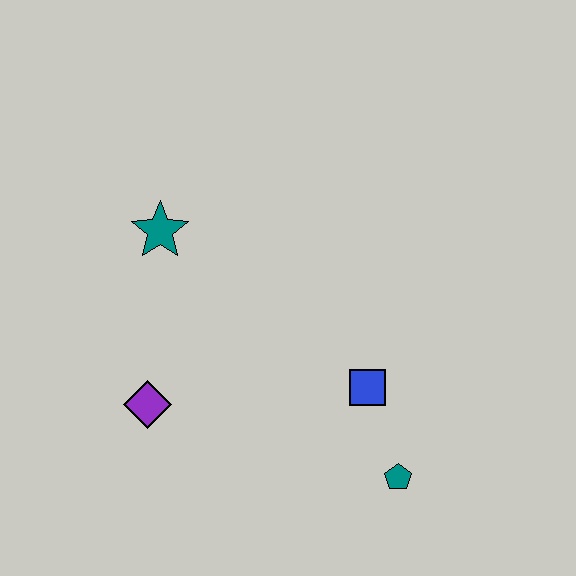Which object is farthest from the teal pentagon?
The teal star is farthest from the teal pentagon.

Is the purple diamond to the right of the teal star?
No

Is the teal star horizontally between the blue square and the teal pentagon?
No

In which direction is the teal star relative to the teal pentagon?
The teal star is above the teal pentagon.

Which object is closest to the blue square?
The teal pentagon is closest to the blue square.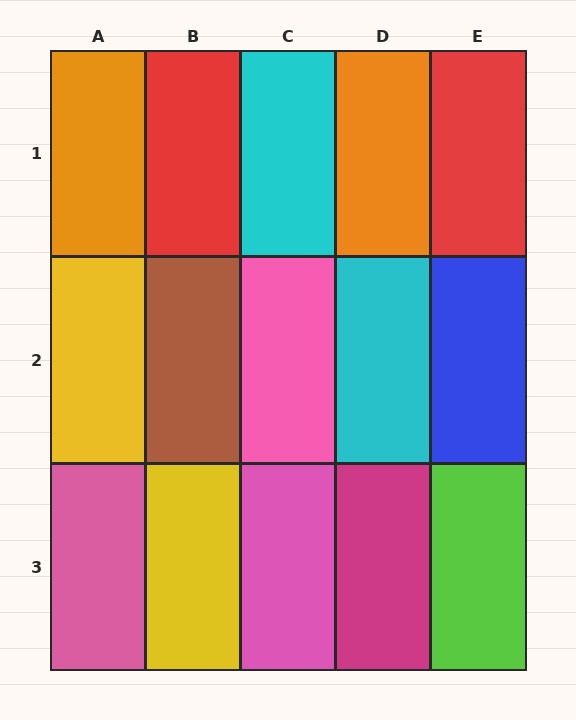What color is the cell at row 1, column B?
Red.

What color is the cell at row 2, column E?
Blue.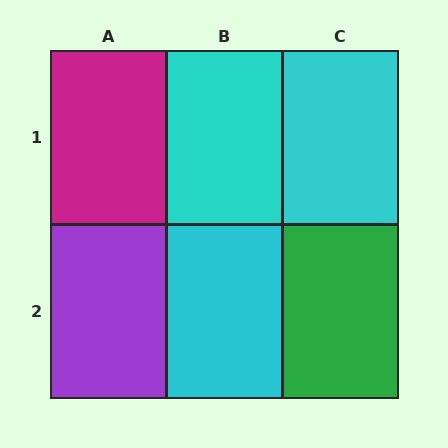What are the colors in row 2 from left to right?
Purple, cyan, green.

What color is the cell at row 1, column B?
Cyan.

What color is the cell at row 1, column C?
Cyan.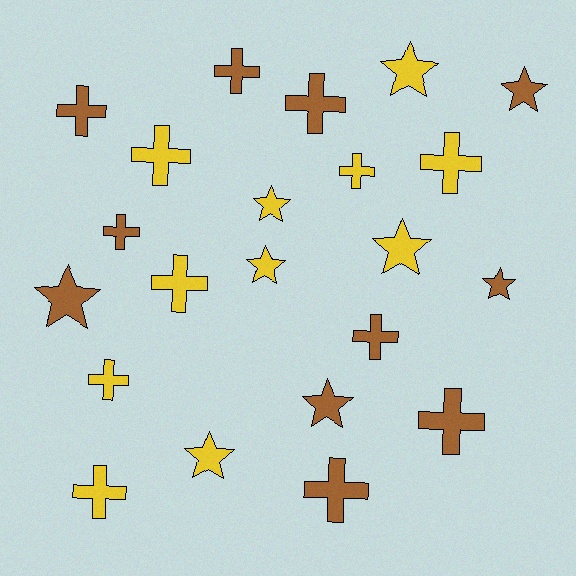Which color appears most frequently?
Yellow, with 11 objects.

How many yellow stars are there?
There are 5 yellow stars.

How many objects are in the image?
There are 22 objects.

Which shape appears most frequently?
Cross, with 13 objects.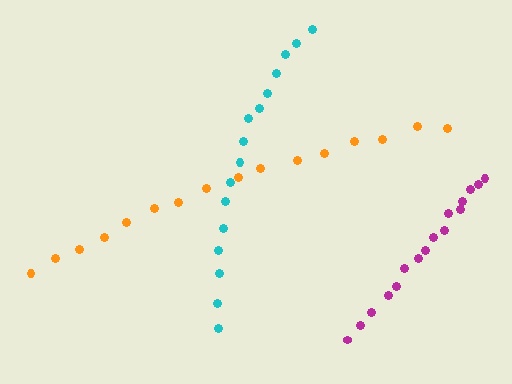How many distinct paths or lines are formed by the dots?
There are 3 distinct paths.